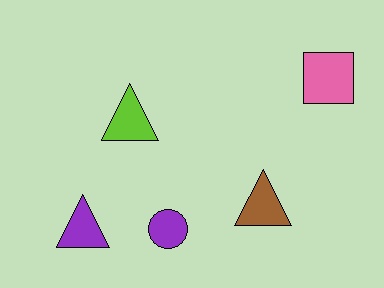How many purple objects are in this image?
There are 2 purple objects.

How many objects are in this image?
There are 5 objects.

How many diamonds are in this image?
There are no diamonds.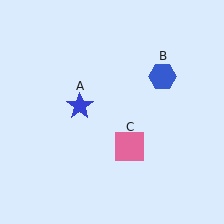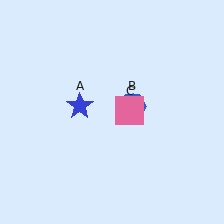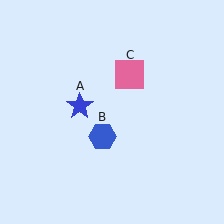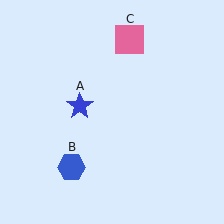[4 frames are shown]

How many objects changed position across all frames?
2 objects changed position: blue hexagon (object B), pink square (object C).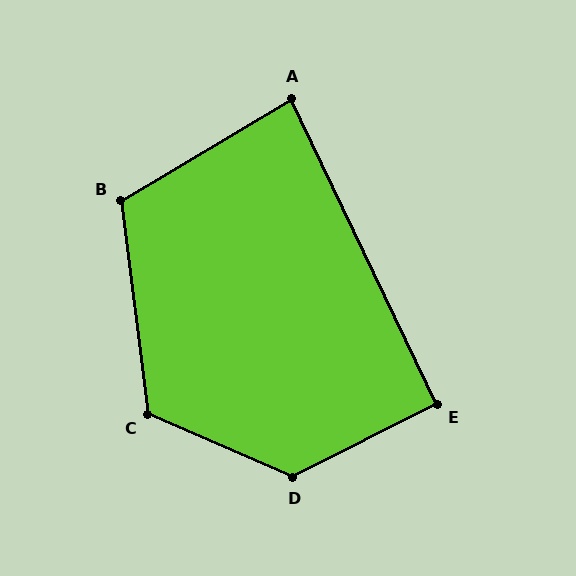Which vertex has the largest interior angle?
D, at approximately 130 degrees.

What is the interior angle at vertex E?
Approximately 91 degrees (approximately right).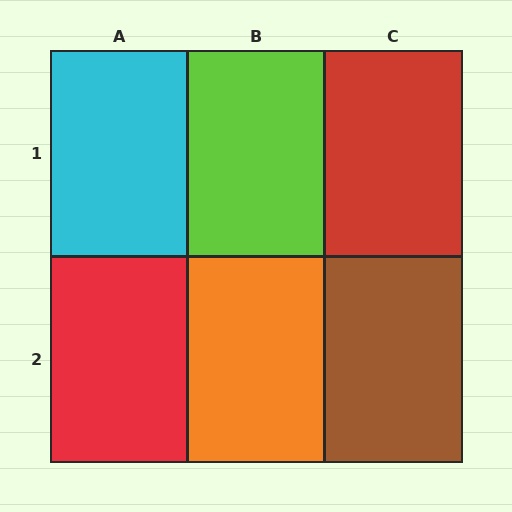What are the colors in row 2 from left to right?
Red, orange, brown.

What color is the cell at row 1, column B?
Lime.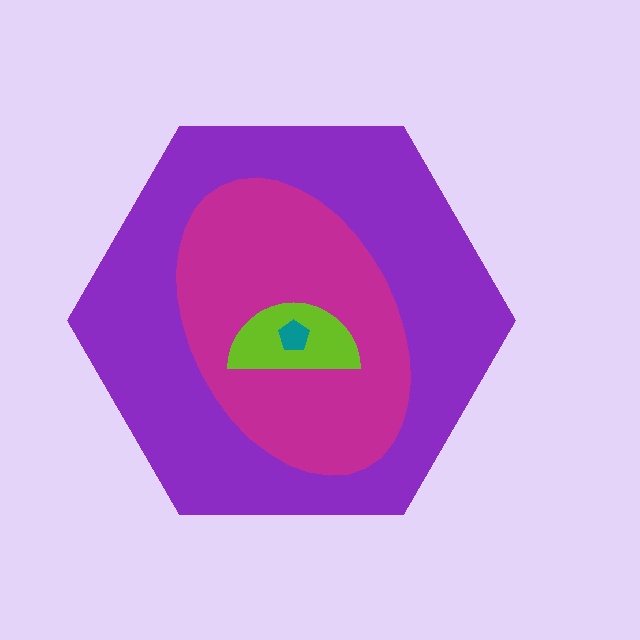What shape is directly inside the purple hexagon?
The magenta ellipse.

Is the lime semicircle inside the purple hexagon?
Yes.